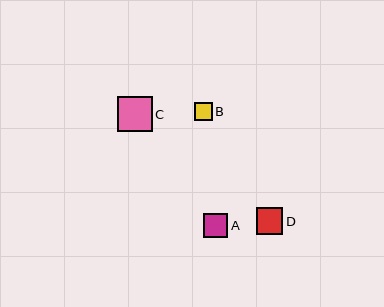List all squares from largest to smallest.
From largest to smallest: C, D, A, B.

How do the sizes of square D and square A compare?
Square D and square A are approximately the same size.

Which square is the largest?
Square C is the largest with a size of approximately 34 pixels.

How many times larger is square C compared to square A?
Square C is approximately 1.4 times the size of square A.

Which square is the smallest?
Square B is the smallest with a size of approximately 18 pixels.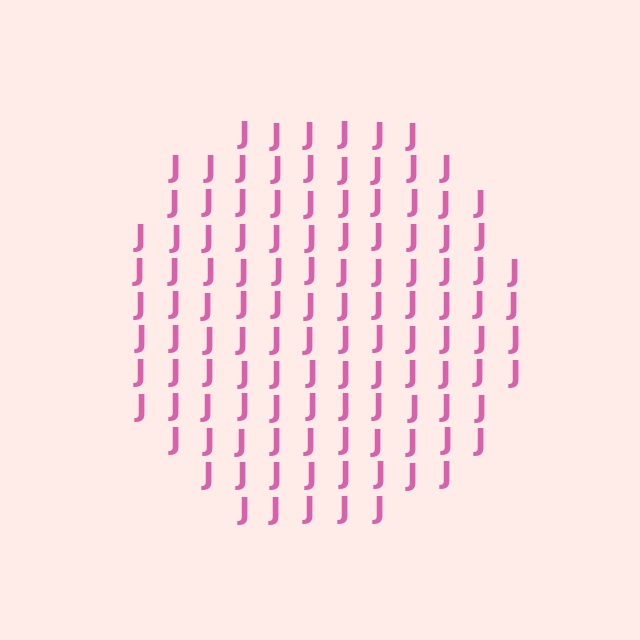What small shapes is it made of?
It is made of small letter J's.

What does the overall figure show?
The overall figure shows a circle.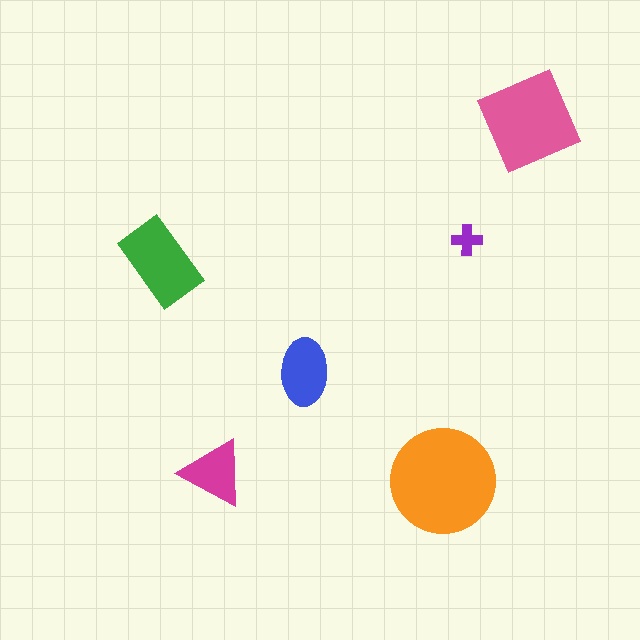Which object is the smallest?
The purple cross.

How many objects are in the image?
There are 6 objects in the image.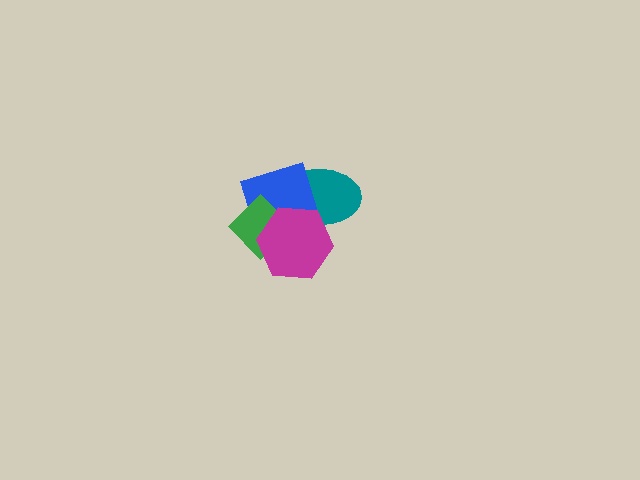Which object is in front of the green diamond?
The magenta hexagon is in front of the green diamond.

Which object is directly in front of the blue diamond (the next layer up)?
The green diamond is directly in front of the blue diamond.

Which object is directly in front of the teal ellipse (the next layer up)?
The blue diamond is directly in front of the teal ellipse.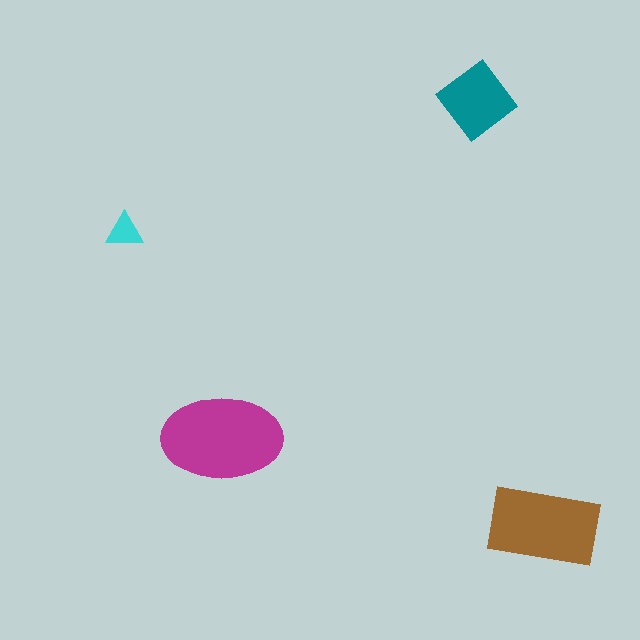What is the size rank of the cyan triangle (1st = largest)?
4th.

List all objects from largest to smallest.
The magenta ellipse, the brown rectangle, the teal diamond, the cyan triangle.